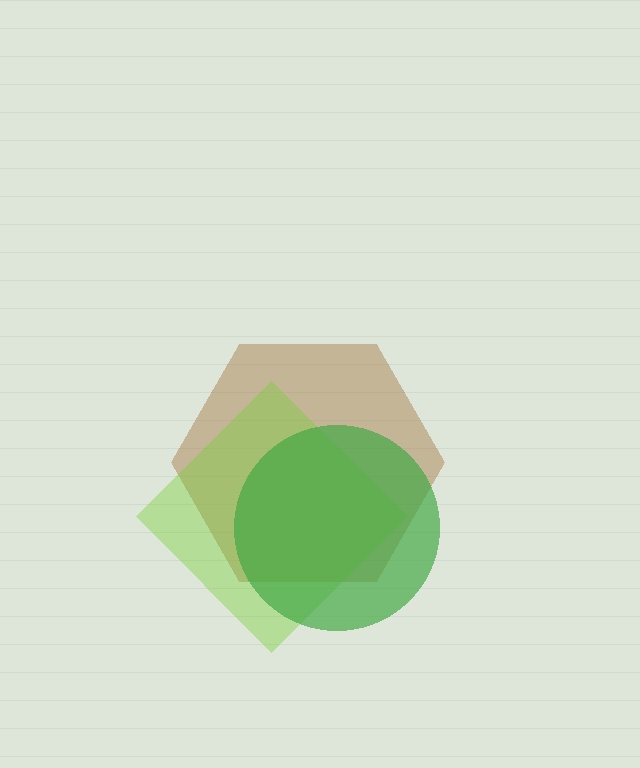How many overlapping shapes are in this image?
There are 3 overlapping shapes in the image.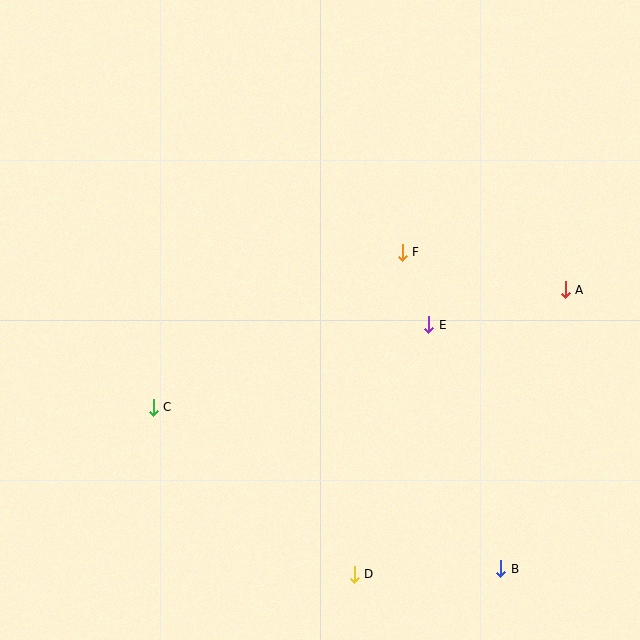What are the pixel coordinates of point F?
Point F is at (402, 252).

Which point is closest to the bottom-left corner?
Point C is closest to the bottom-left corner.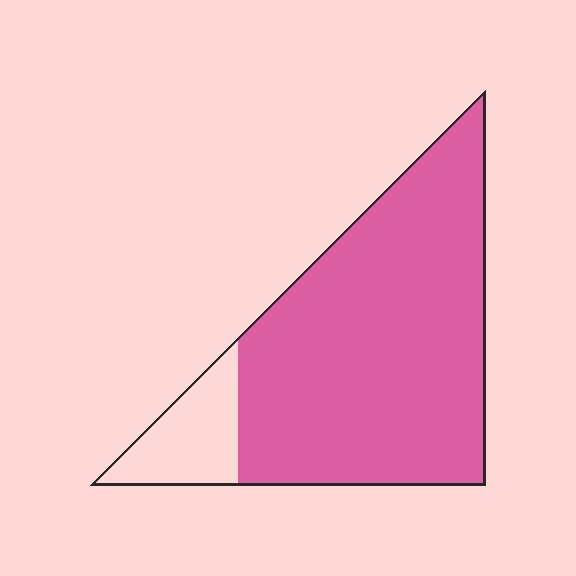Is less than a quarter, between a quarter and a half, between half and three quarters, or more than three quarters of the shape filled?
More than three quarters.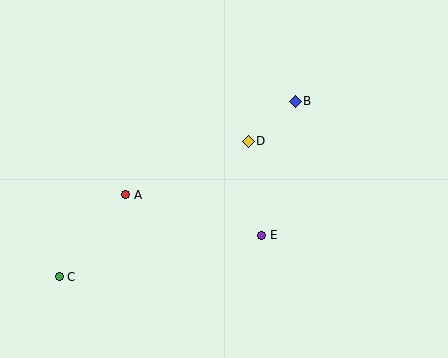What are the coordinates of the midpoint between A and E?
The midpoint between A and E is at (194, 215).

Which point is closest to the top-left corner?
Point A is closest to the top-left corner.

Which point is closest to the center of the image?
Point D at (248, 141) is closest to the center.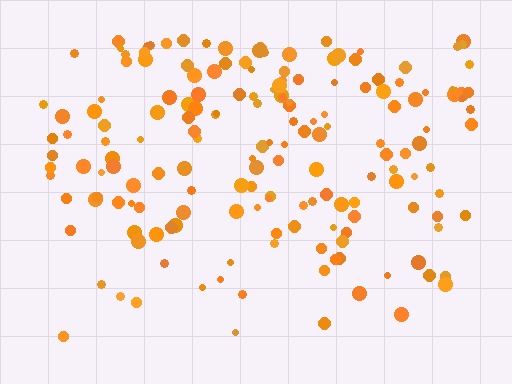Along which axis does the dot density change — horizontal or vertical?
Vertical.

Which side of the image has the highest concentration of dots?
The top.